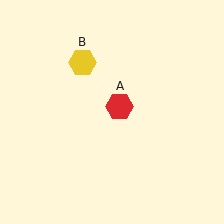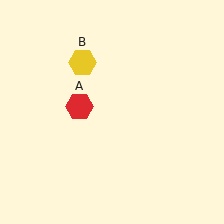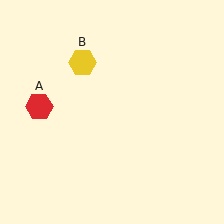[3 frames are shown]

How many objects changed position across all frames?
1 object changed position: red hexagon (object A).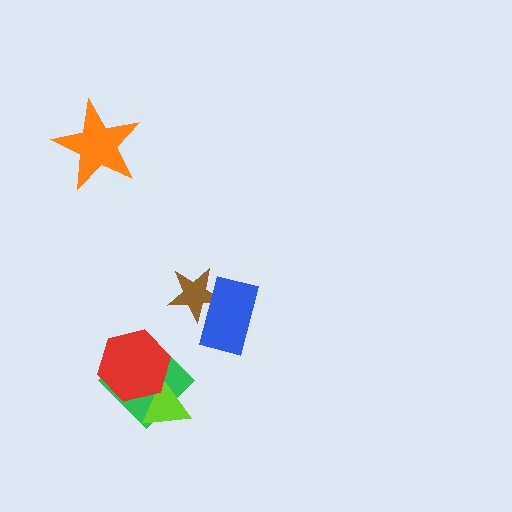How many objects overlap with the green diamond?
2 objects overlap with the green diamond.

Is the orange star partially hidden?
No, no other shape covers it.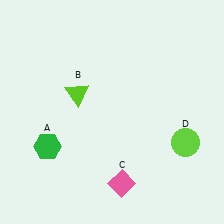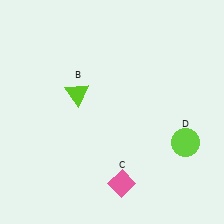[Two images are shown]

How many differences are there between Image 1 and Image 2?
There is 1 difference between the two images.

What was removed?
The green hexagon (A) was removed in Image 2.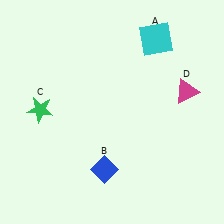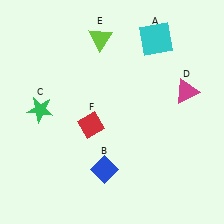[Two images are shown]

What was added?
A lime triangle (E), a red diamond (F) were added in Image 2.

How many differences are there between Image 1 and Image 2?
There are 2 differences between the two images.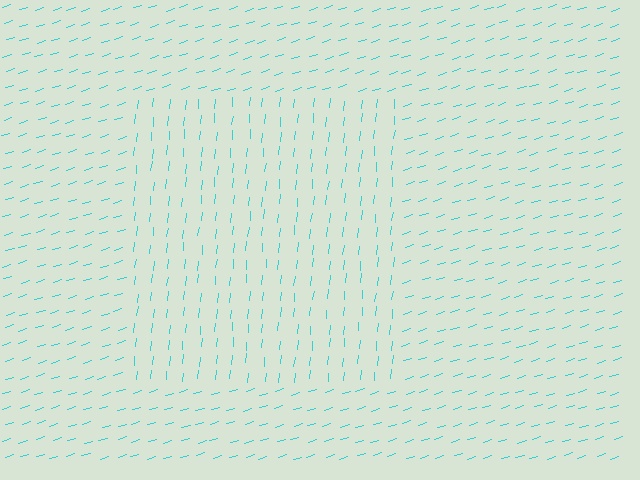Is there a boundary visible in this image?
Yes, there is a texture boundary formed by a change in line orientation.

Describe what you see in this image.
The image is filled with small cyan line segments. A rectangle region in the image has lines oriented differently from the surrounding lines, creating a visible texture boundary.